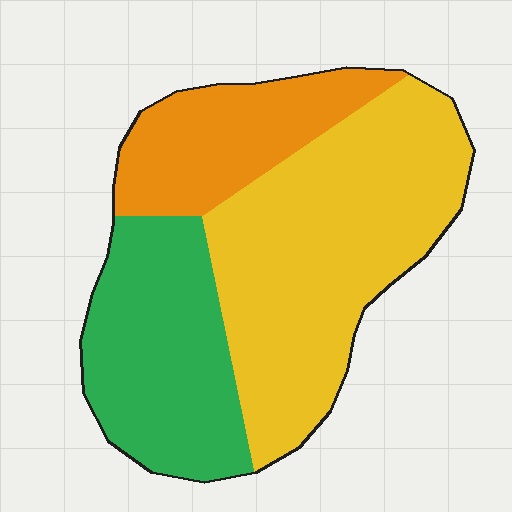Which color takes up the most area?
Yellow, at roughly 50%.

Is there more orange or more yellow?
Yellow.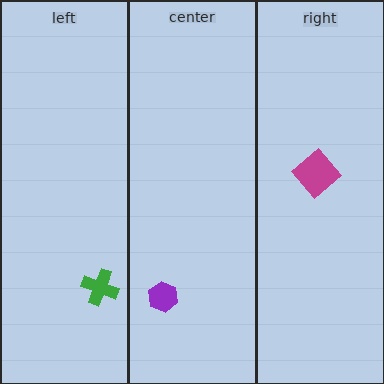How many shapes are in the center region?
1.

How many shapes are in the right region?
1.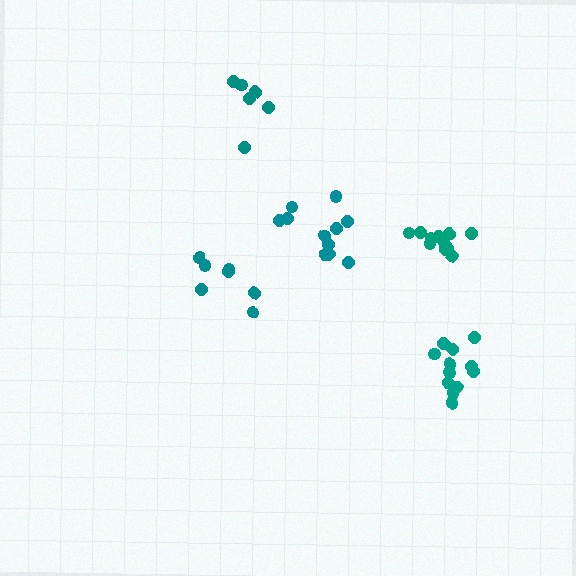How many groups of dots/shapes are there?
There are 5 groups.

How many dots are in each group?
Group 1: 11 dots, Group 2: 12 dots, Group 3: 7 dots, Group 4: 11 dots, Group 5: 6 dots (47 total).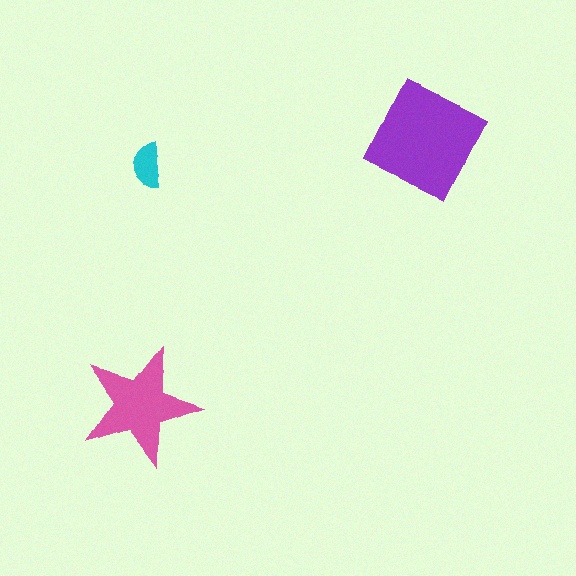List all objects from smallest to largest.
The cyan semicircle, the pink star, the purple square.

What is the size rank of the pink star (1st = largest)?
2nd.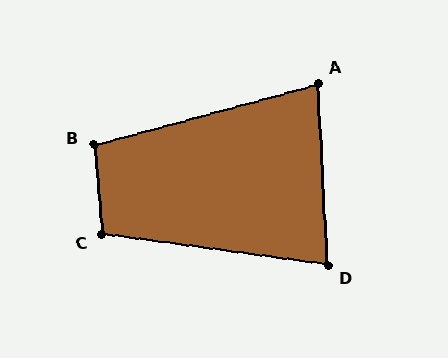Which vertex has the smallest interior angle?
A, at approximately 78 degrees.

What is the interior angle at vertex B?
Approximately 100 degrees (obtuse).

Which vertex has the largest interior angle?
C, at approximately 102 degrees.